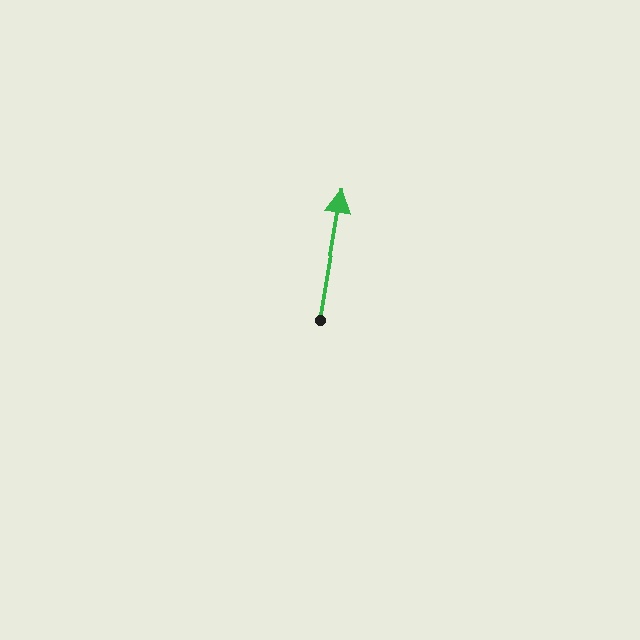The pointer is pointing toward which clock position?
Roughly 12 o'clock.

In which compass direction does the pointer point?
North.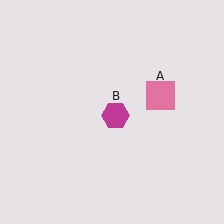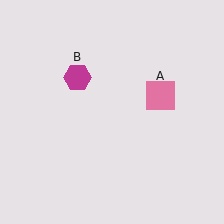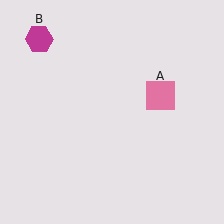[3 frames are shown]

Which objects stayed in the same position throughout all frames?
Pink square (object A) remained stationary.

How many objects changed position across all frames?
1 object changed position: magenta hexagon (object B).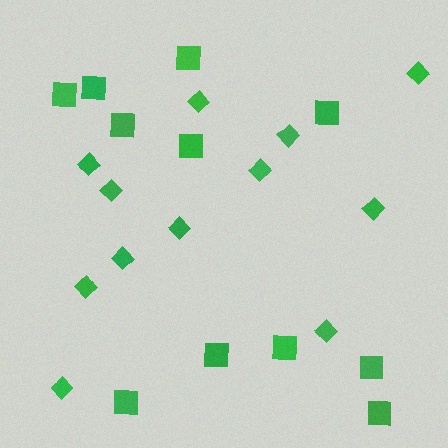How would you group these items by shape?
There are 2 groups: one group of diamonds (12) and one group of squares (11).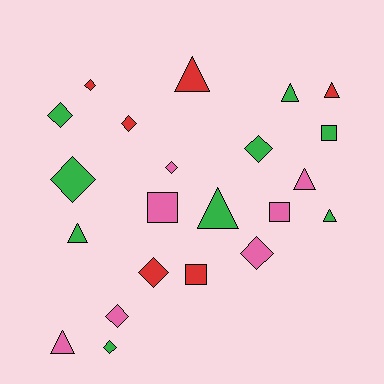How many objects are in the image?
There are 22 objects.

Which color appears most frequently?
Green, with 9 objects.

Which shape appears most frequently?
Diamond, with 10 objects.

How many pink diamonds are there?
There are 3 pink diamonds.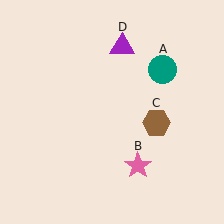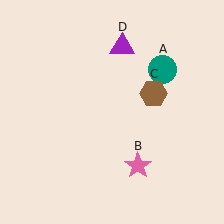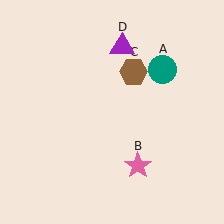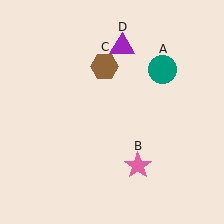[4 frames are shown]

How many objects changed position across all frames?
1 object changed position: brown hexagon (object C).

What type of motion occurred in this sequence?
The brown hexagon (object C) rotated counterclockwise around the center of the scene.